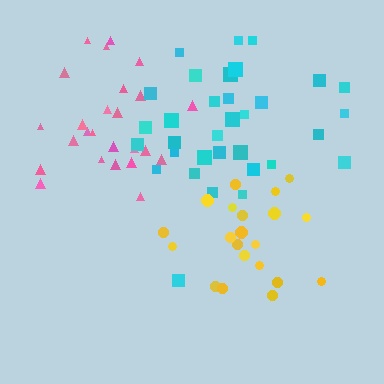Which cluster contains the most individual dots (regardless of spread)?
Cyan (33).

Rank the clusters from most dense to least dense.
yellow, pink, cyan.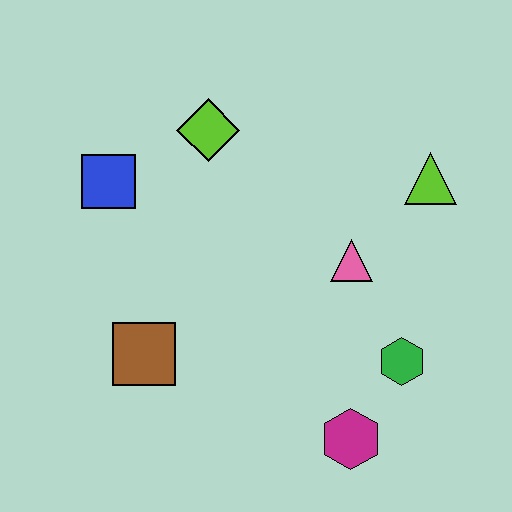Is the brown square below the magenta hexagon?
No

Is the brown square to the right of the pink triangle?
No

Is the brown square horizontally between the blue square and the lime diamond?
Yes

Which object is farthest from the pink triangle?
The blue square is farthest from the pink triangle.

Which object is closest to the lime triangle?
The pink triangle is closest to the lime triangle.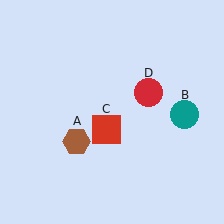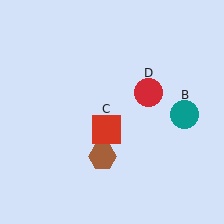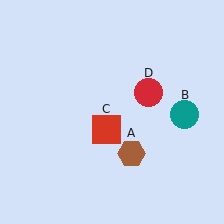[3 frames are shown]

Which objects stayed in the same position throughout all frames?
Teal circle (object B) and red square (object C) and red circle (object D) remained stationary.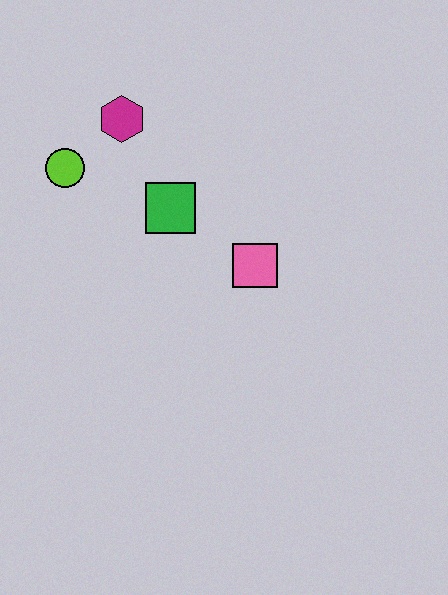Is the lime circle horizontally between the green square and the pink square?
No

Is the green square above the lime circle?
No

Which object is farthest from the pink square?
The lime circle is farthest from the pink square.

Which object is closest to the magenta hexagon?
The lime circle is closest to the magenta hexagon.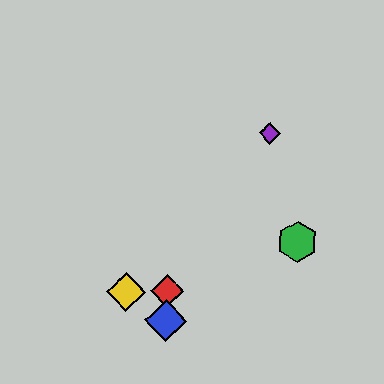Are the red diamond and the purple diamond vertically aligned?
No, the red diamond is at x≈167 and the purple diamond is at x≈270.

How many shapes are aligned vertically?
2 shapes (the red diamond, the blue diamond) are aligned vertically.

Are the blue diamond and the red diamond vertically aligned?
Yes, both are at x≈166.